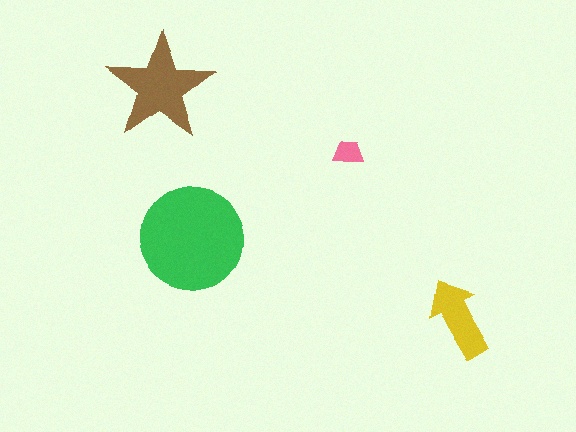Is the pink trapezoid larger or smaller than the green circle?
Smaller.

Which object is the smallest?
The pink trapezoid.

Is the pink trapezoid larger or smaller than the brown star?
Smaller.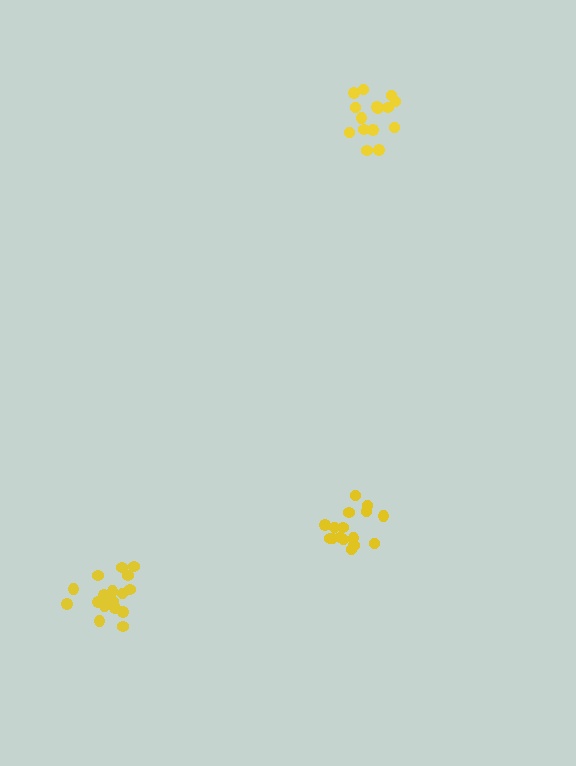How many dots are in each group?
Group 1: 19 dots, Group 2: 15 dots, Group 3: 16 dots (50 total).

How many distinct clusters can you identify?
There are 3 distinct clusters.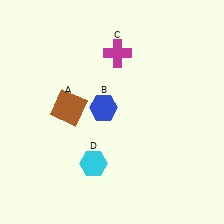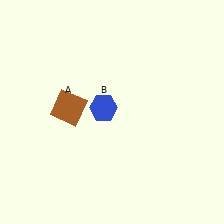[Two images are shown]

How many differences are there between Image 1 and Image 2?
There are 2 differences between the two images.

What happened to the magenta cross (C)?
The magenta cross (C) was removed in Image 2. It was in the top-right area of Image 1.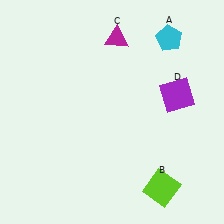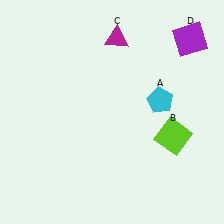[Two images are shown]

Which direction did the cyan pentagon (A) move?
The cyan pentagon (A) moved down.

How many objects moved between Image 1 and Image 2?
3 objects moved between the two images.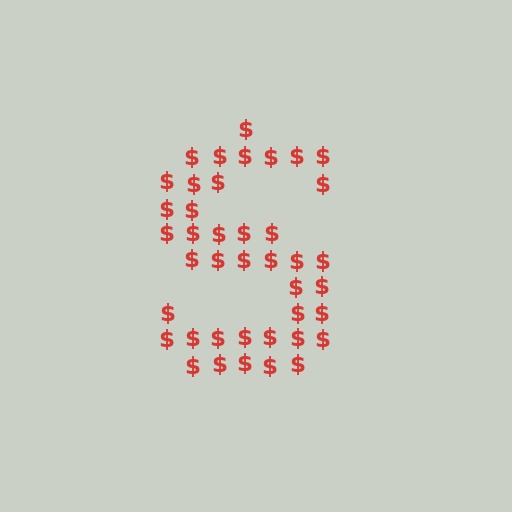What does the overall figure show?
The overall figure shows the letter S.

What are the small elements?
The small elements are dollar signs.